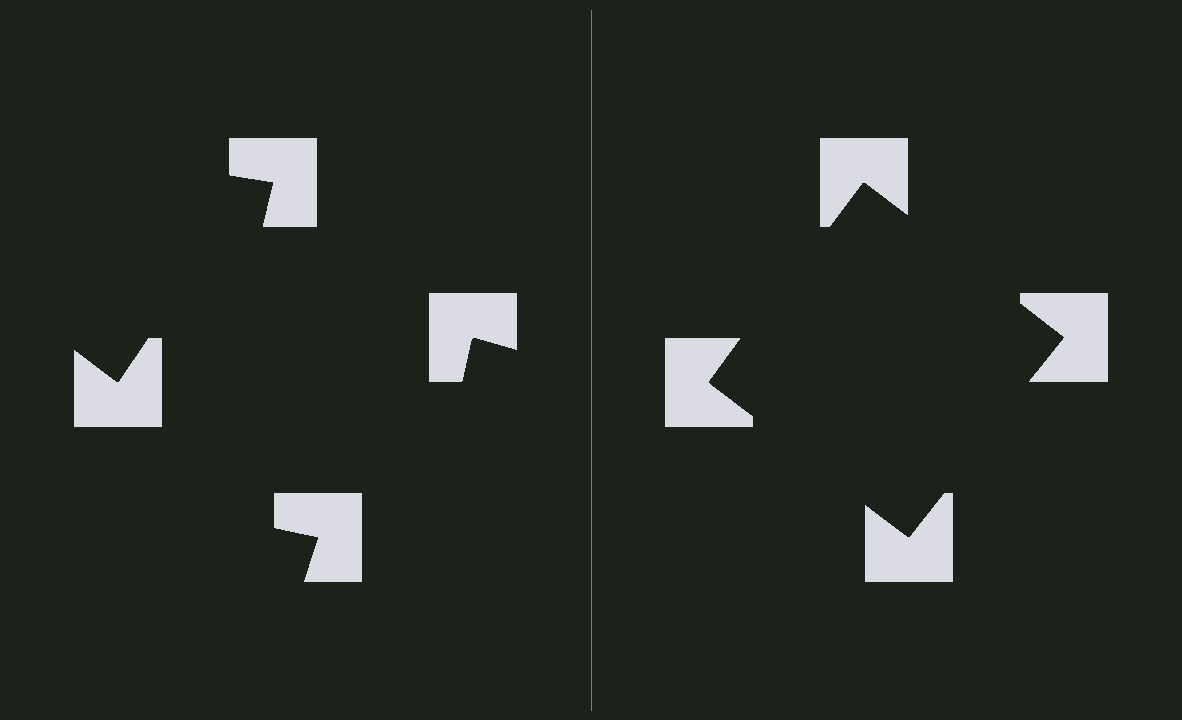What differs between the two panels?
The notched squares are positioned identically on both sides; only the wedge orientations differ. On the right they align to a square; on the left they are misaligned.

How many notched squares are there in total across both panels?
8 — 4 on each side.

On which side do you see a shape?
An illusory square appears on the right side. On the left side the wedge cuts are rotated, so no coherent shape forms.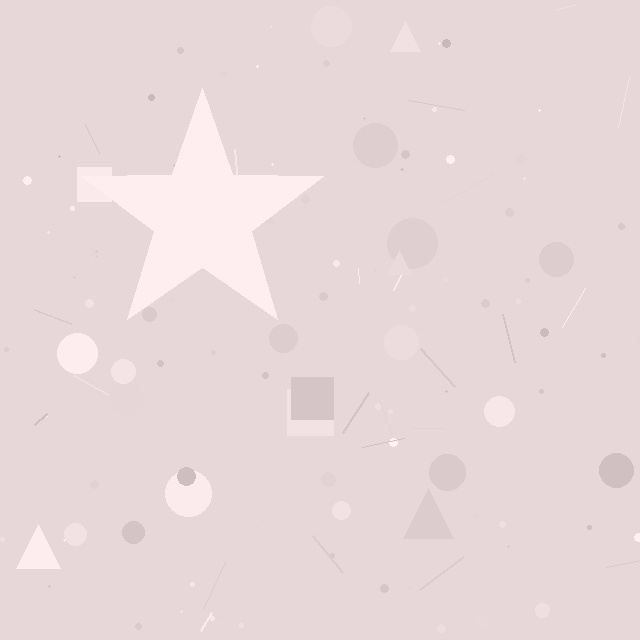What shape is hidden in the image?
A star is hidden in the image.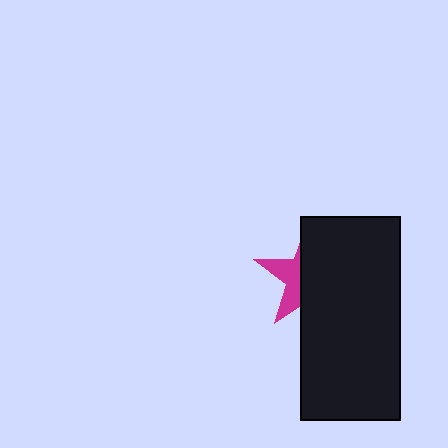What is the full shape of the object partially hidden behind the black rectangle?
The partially hidden object is a magenta star.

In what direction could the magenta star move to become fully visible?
The magenta star could move left. That would shift it out from behind the black rectangle entirely.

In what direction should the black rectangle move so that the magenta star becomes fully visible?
The black rectangle should move right. That is the shortest direction to clear the overlap and leave the magenta star fully visible.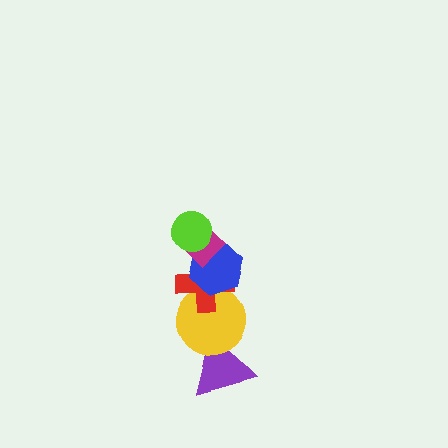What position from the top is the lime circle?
The lime circle is 1st from the top.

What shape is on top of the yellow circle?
The red cross is on top of the yellow circle.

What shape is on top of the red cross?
The blue hexagon is on top of the red cross.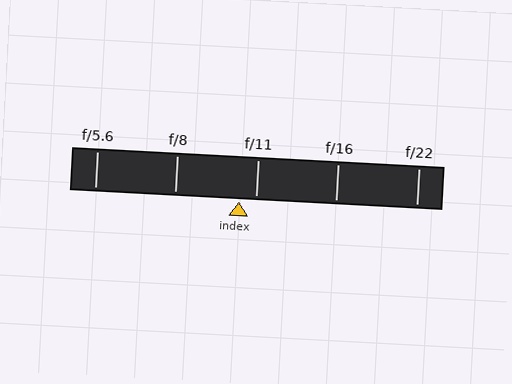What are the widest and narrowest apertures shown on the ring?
The widest aperture shown is f/5.6 and the narrowest is f/22.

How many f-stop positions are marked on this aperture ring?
There are 5 f-stop positions marked.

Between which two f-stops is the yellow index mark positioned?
The index mark is between f/8 and f/11.